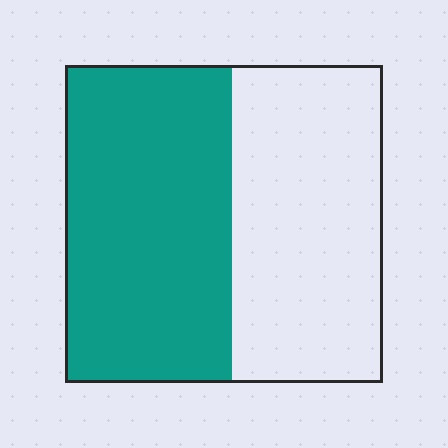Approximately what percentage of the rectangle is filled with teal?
Approximately 55%.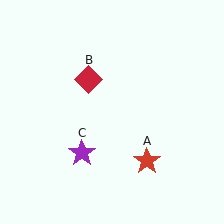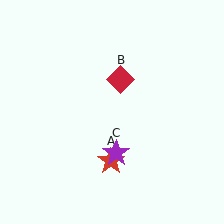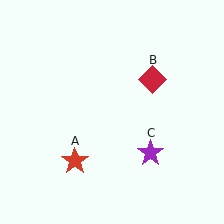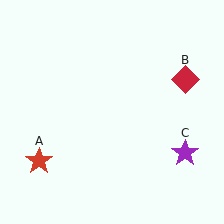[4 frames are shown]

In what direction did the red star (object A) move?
The red star (object A) moved left.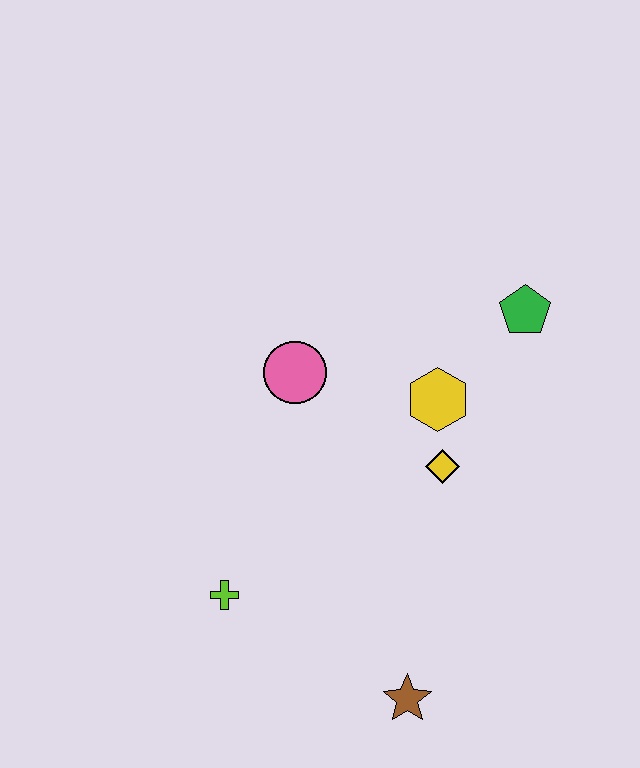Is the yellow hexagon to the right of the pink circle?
Yes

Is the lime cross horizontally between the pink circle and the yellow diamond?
No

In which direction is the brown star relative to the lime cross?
The brown star is to the right of the lime cross.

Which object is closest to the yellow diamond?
The yellow hexagon is closest to the yellow diamond.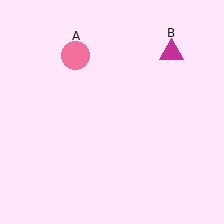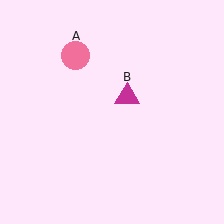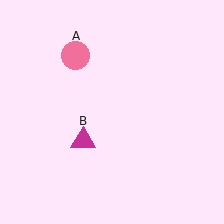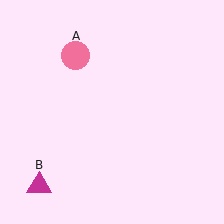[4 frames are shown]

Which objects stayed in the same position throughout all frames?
Pink circle (object A) remained stationary.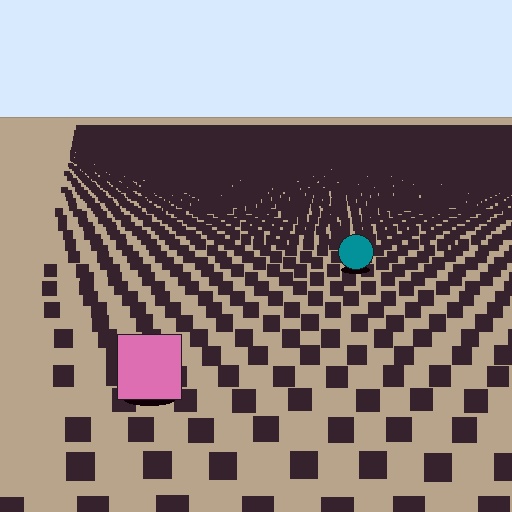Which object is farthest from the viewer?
The teal circle is farthest from the viewer. It appears smaller and the ground texture around it is denser.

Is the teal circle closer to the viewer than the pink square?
No. The pink square is closer — you can tell from the texture gradient: the ground texture is coarser near it.